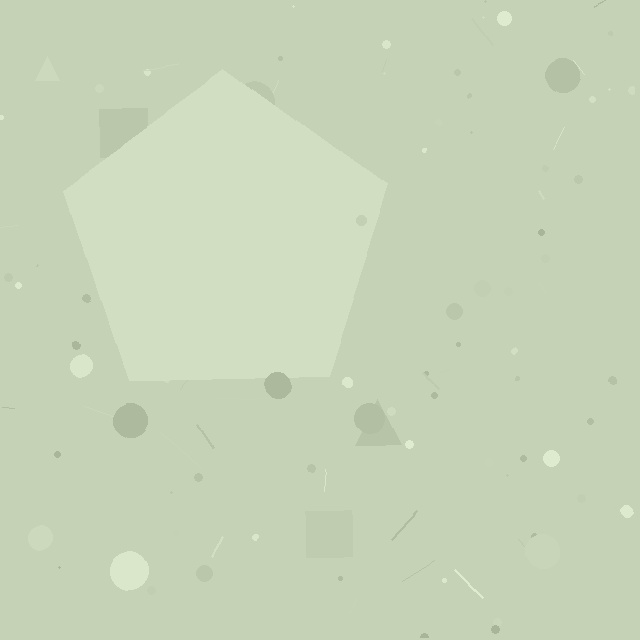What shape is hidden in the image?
A pentagon is hidden in the image.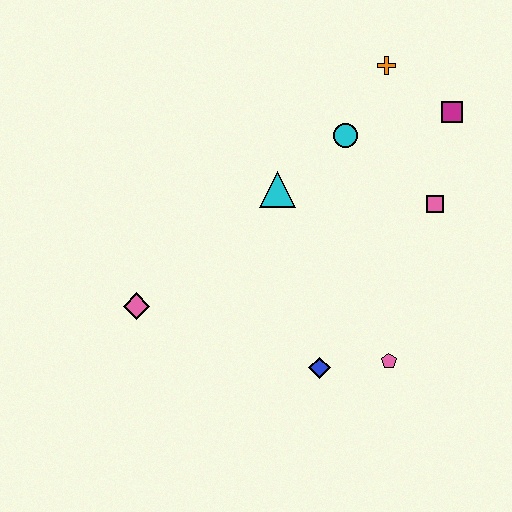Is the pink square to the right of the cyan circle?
Yes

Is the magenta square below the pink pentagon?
No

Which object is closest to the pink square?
The magenta square is closest to the pink square.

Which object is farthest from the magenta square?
The pink diamond is farthest from the magenta square.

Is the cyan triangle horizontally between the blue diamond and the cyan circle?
No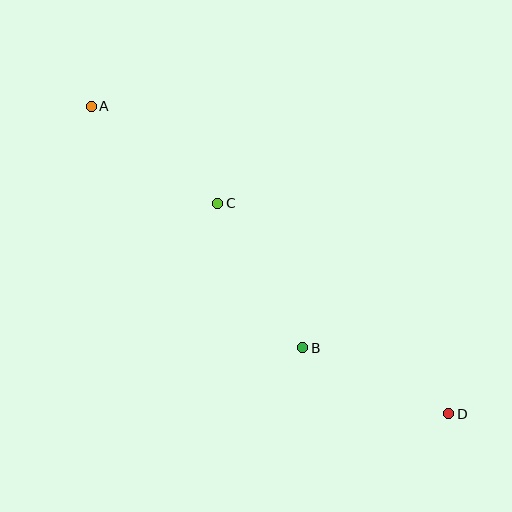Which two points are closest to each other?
Points A and C are closest to each other.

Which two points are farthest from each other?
Points A and D are farthest from each other.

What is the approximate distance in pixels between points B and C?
The distance between B and C is approximately 167 pixels.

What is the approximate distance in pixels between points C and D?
The distance between C and D is approximately 312 pixels.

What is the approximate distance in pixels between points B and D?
The distance between B and D is approximately 160 pixels.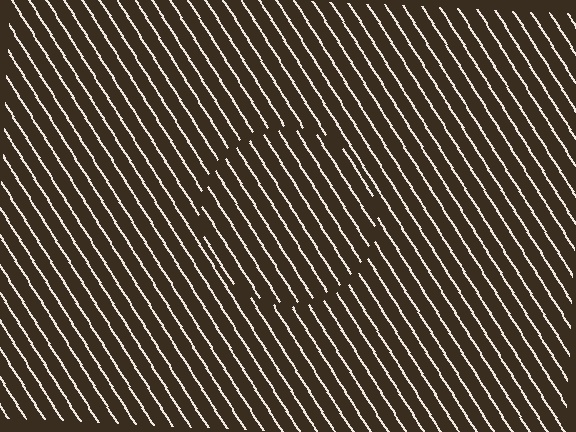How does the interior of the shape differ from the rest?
The interior of the shape contains the same grating, shifted by half a period — the contour is defined by the phase discontinuity where line-ends from the inner and outer gratings abut.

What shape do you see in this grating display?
An illusory circle. The interior of the shape contains the same grating, shifted by half a period — the contour is defined by the phase discontinuity where line-ends from the inner and outer gratings abut.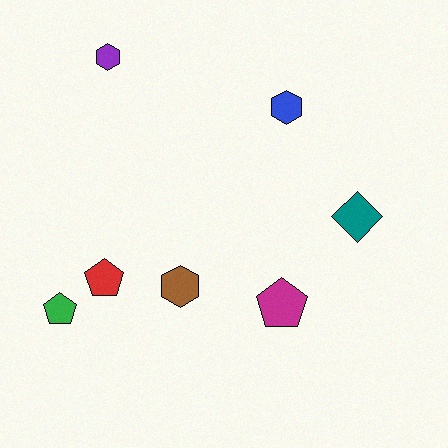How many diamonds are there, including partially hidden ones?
There is 1 diamond.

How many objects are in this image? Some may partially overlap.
There are 7 objects.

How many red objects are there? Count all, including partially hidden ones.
There is 1 red object.